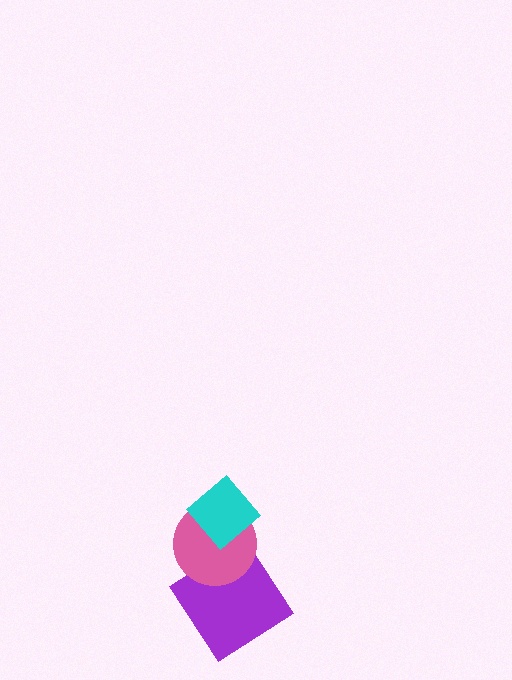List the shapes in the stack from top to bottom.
From top to bottom: the cyan diamond, the pink circle, the purple diamond.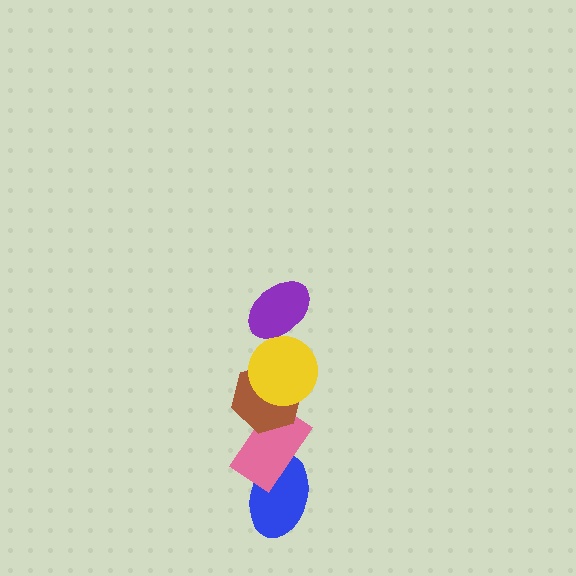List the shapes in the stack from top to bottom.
From top to bottom: the purple ellipse, the yellow circle, the brown hexagon, the pink rectangle, the blue ellipse.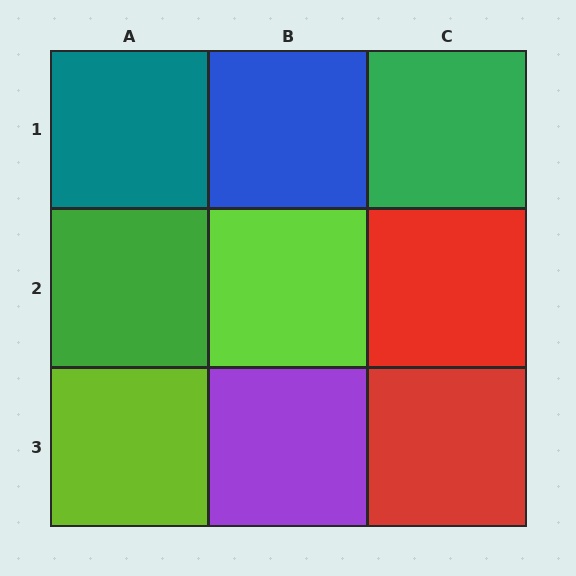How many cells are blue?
1 cell is blue.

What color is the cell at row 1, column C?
Green.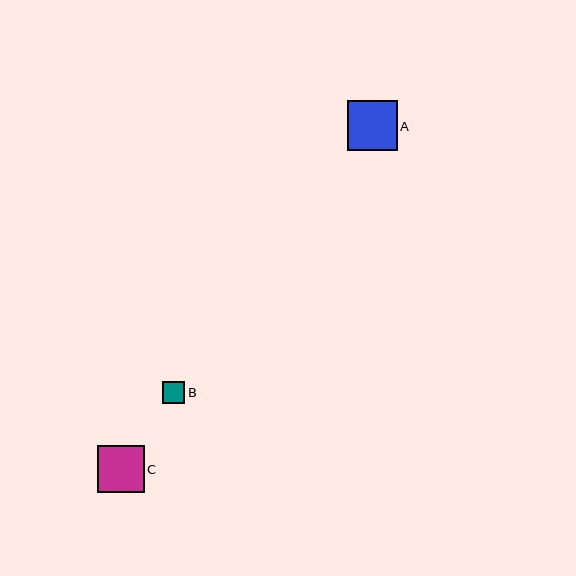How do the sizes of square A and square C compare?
Square A and square C are approximately the same size.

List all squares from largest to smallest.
From largest to smallest: A, C, B.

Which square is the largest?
Square A is the largest with a size of approximately 50 pixels.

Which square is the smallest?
Square B is the smallest with a size of approximately 22 pixels.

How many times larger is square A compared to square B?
Square A is approximately 2.3 times the size of square B.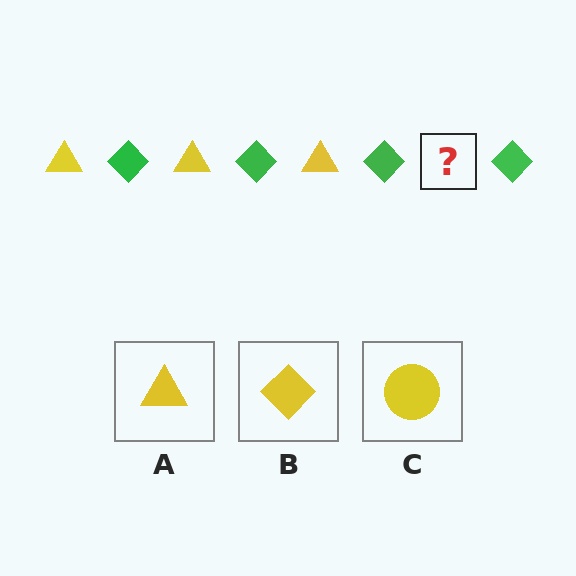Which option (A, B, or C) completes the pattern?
A.